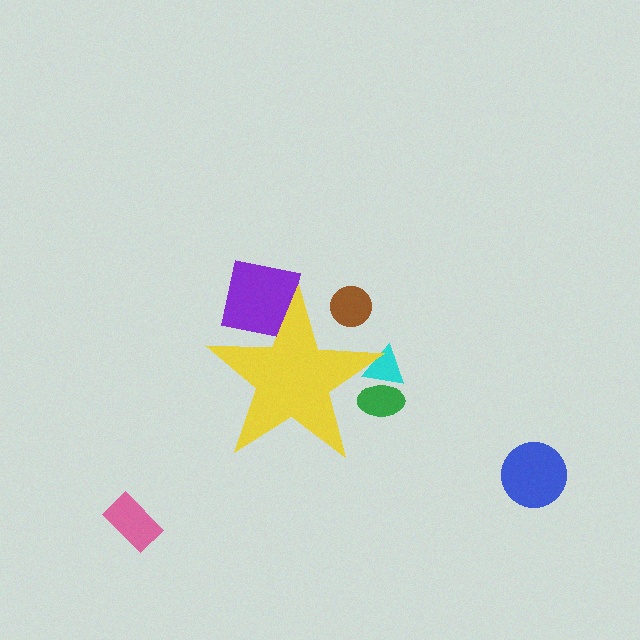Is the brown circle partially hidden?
Yes, the brown circle is partially hidden behind the yellow star.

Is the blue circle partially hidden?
No, the blue circle is fully visible.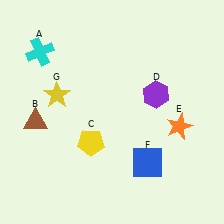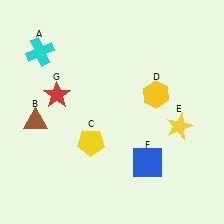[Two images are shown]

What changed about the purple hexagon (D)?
In Image 1, D is purple. In Image 2, it changed to yellow.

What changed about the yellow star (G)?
In Image 1, G is yellow. In Image 2, it changed to red.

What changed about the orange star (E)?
In Image 1, E is orange. In Image 2, it changed to yellow.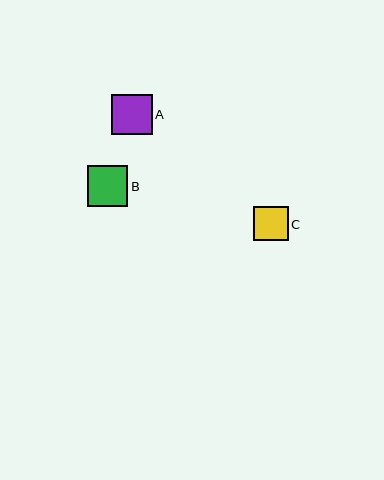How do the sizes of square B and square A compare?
Square B and square A are approximately the same size.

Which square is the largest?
Square B is the largest with a size of approximately 41 pixels.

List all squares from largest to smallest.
From largest to smallest: B, A, C.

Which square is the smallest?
Square C is the smallest with a size of approximately 35 pixels.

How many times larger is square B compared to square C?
Square B is approximately 1.2 times the size of square C.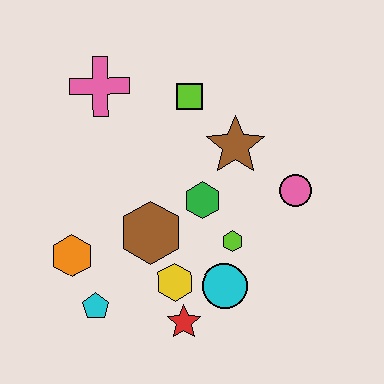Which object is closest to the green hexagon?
The lime hexagon is closest to the green hexagon.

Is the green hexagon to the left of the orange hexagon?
No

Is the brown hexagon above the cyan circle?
Yes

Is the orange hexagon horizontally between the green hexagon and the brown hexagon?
No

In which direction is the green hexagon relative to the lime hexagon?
The green hexagon is above the lime hexagon.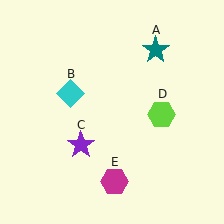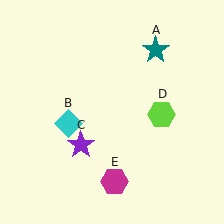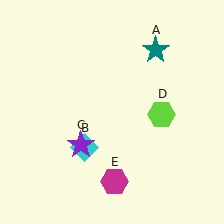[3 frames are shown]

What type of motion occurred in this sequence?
The cyan diamond (object B) rotated counterclockwise around the center of the scene.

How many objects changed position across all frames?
1 object changed position: cyan diamond (object B).